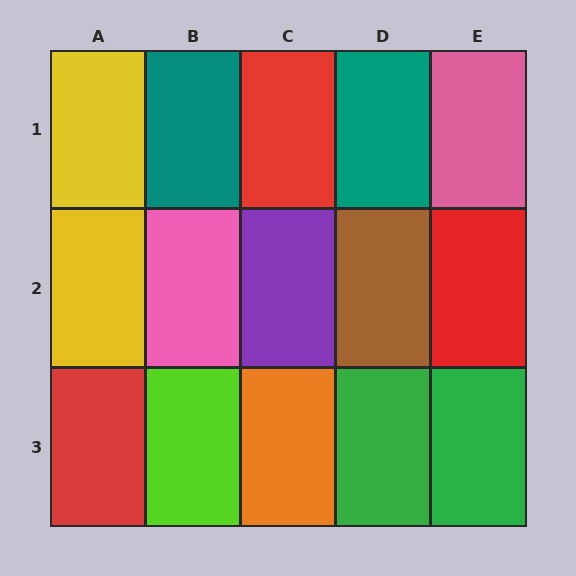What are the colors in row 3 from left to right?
Red, lime, orange, green, green.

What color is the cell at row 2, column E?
Red.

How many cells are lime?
1 cell is lime.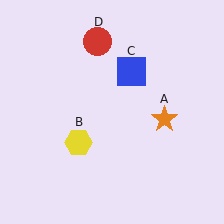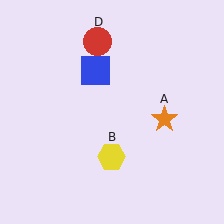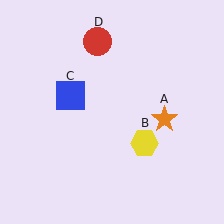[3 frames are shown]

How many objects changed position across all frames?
2 objects changed position: yellow hexagon (object B), blue square (object C).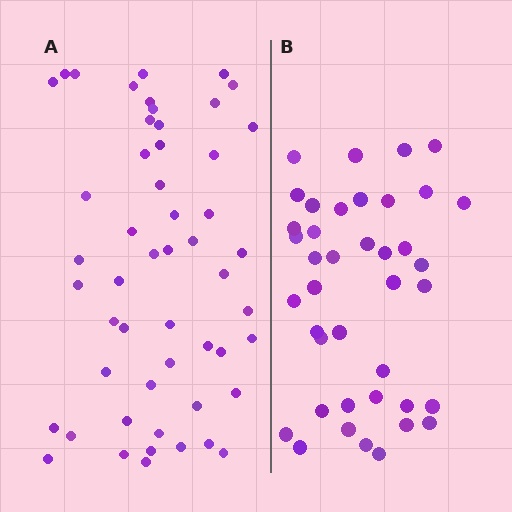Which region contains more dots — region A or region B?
Region A (the left region) has more dots.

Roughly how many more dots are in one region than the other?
Region A has roughly 12 or so more dots than region B.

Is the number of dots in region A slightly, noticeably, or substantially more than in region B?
Region A has noticeably more, but not dramatically so. The ratio is roughly 1.3 to 1.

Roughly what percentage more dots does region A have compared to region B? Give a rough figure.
About 30% more.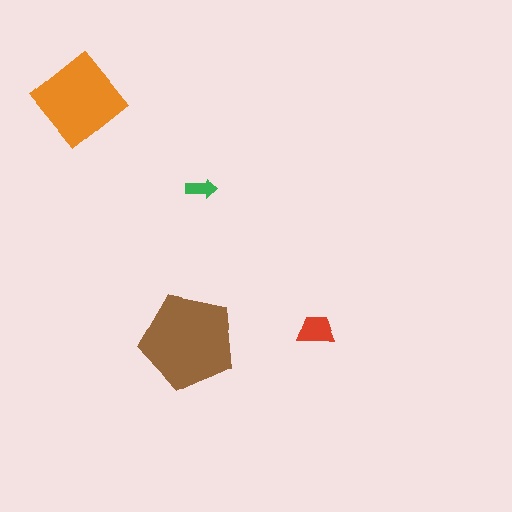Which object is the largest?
The brown pentagon.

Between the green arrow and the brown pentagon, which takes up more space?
The brown pentagon.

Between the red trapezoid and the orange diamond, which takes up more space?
The orange diamond.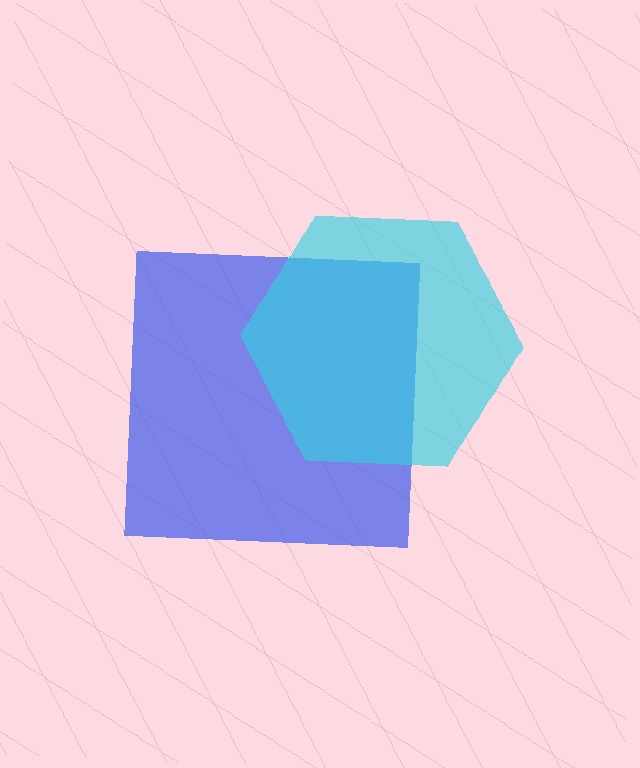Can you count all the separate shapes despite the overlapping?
Yes, there are 2 separate shapes.